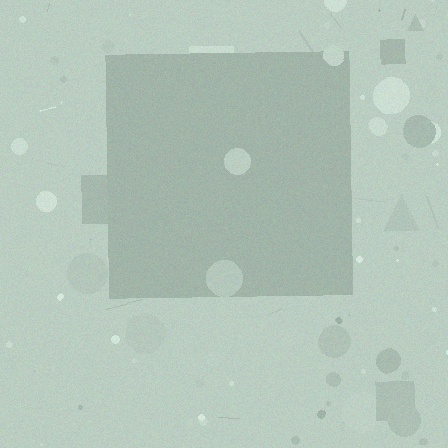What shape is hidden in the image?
A square is hidden in the image.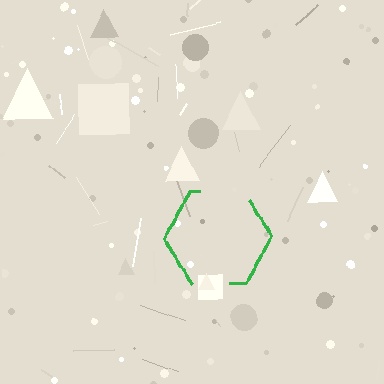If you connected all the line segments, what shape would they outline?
They would outline a hexagon.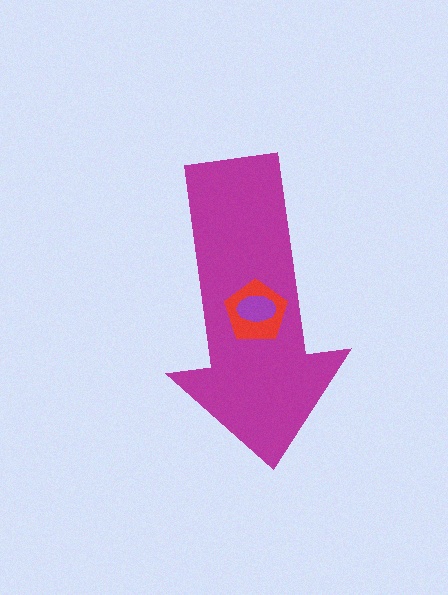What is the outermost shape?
The magenta arrow.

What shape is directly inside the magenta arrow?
The red pentagon.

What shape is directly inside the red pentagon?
The purple ellipse.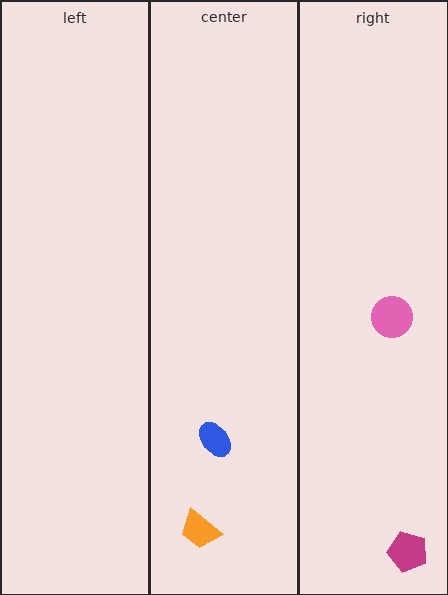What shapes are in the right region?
The pink circle, the magenta pentagon.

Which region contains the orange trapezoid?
The center region.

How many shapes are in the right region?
2.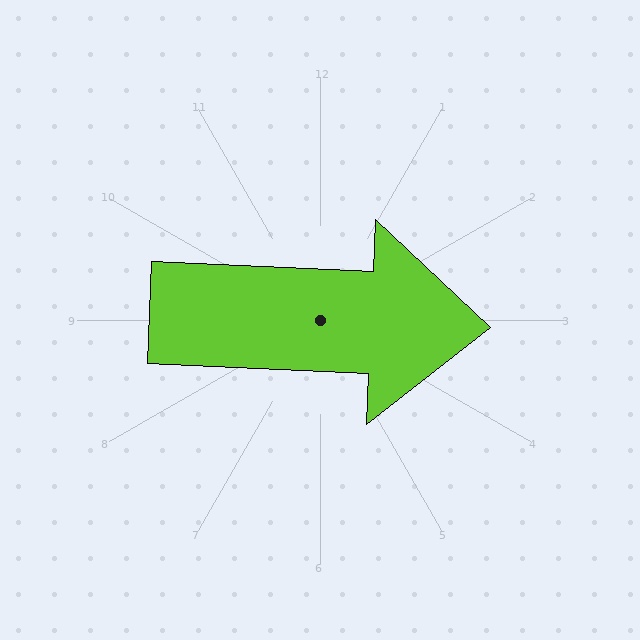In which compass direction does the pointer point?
East.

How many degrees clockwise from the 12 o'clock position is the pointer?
Approximately 93 degrees.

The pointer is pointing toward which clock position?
Roughly 3 o'clock.